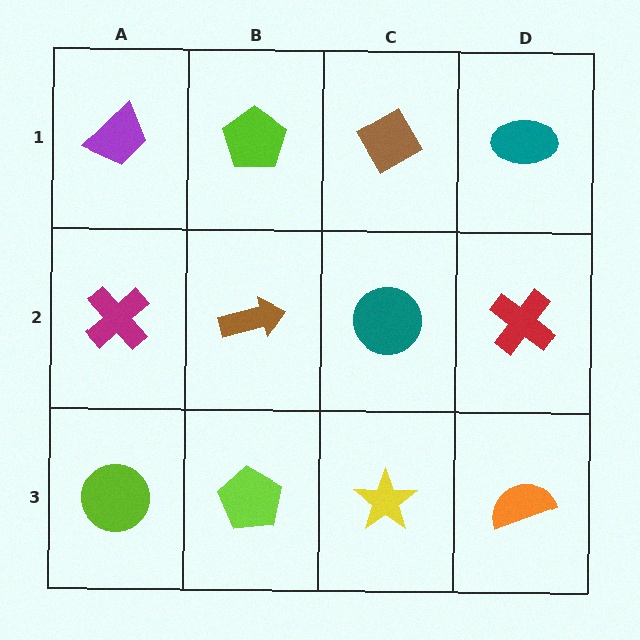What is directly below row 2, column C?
A yellow star.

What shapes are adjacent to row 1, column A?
A magenta cross (row 2, column A), a lime pentagon (row 1, column B).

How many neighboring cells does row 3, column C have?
3.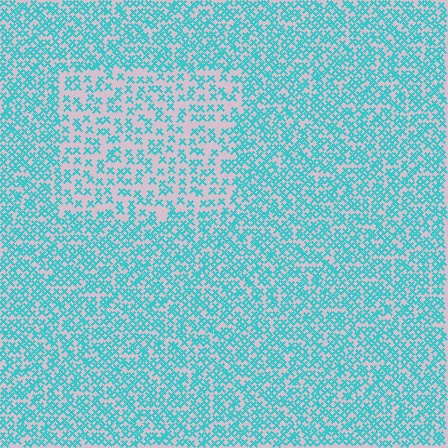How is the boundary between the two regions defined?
The boundary is defined by a change in element density (approximately 1.9x ratio). All elements are the same color, size, and shape.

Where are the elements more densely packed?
The elements are more densely packed outside the rectangle boundary.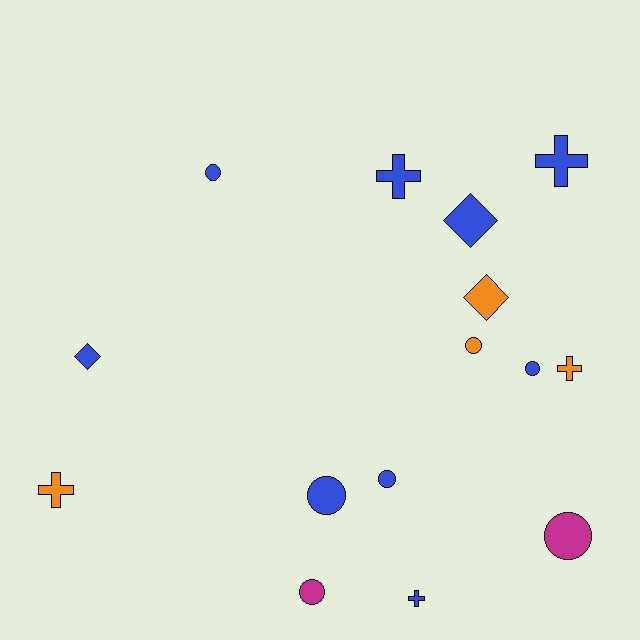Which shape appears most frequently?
Circle, with 7 objects.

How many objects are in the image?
There are 15 objects.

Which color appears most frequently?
Blue, with 9 objects.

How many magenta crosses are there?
There are no magenta crosses.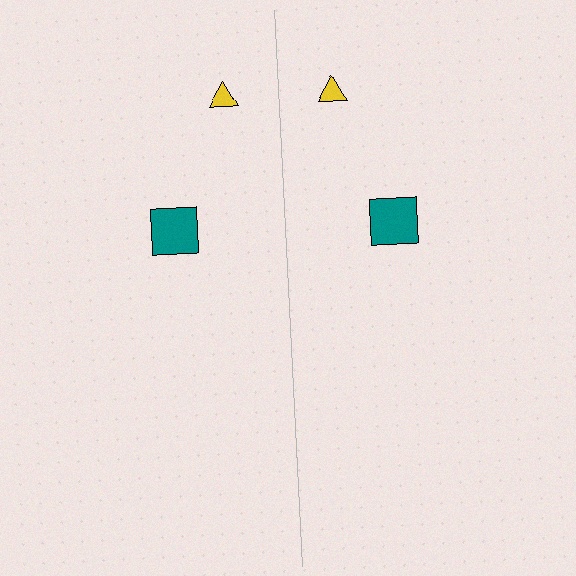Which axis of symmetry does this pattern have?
The pattern has a vertical axis of symmetry running through the center of the image.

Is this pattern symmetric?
Yes, this pattern has bilateral (reflection) symmetry.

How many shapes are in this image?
There are 4 shapes in this image.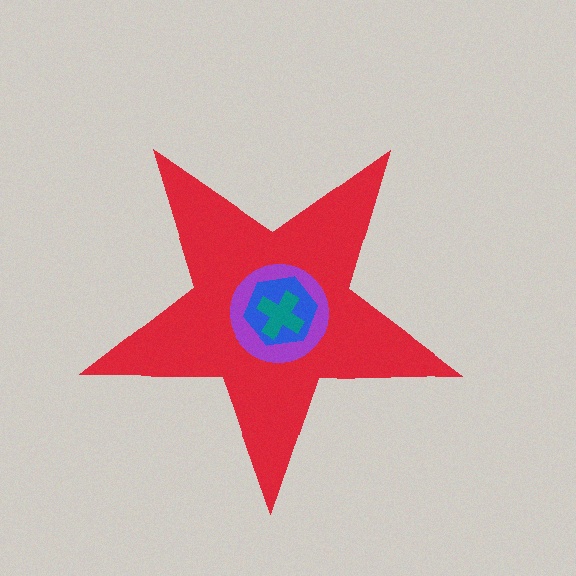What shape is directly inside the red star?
The purple circle.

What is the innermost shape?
The teal cross.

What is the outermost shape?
The red star.